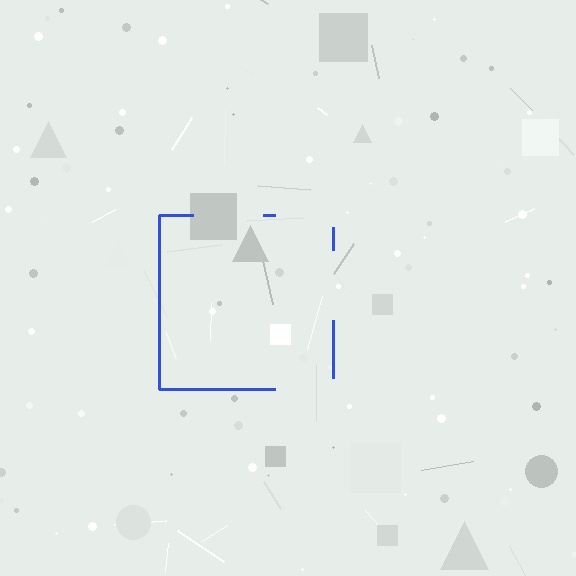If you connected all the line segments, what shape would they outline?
They would outline a square.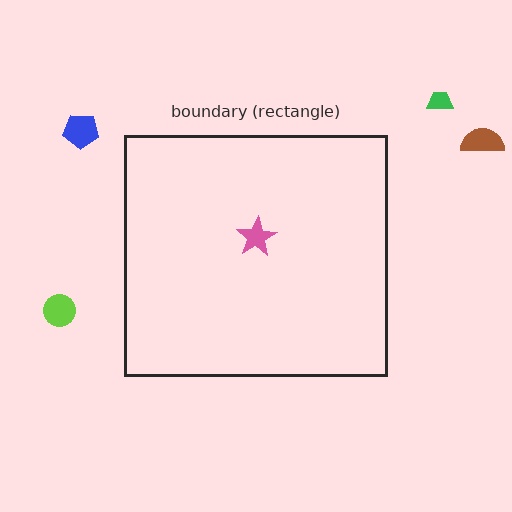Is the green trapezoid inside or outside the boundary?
Outside.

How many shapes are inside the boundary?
1 inside, 4 outside.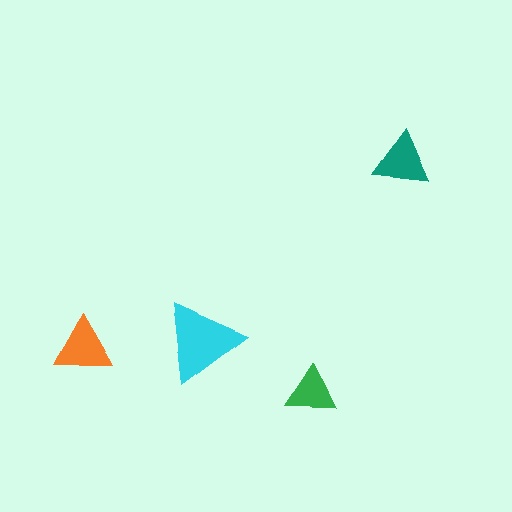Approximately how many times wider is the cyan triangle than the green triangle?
About 1.5 times wider.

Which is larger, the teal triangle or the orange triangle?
The orange one.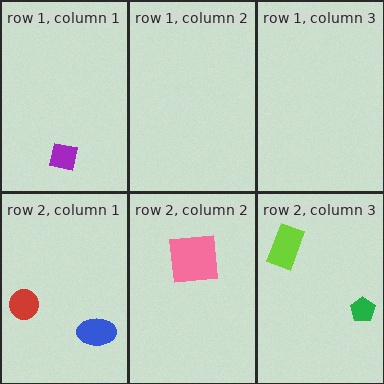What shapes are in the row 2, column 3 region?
The green pentagon, the lime rectangle.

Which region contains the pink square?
The row 2, column 2 region.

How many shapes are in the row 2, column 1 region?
2.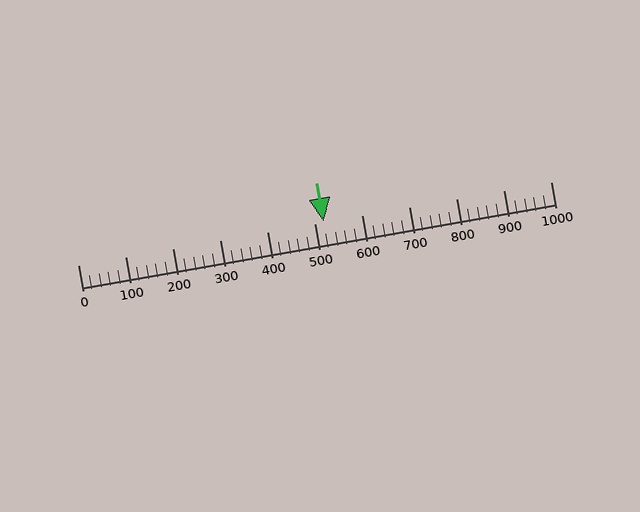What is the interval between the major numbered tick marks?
The major tick marks are spaced 100 units apart.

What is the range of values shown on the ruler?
The ruler shows values from 0 to 1000.